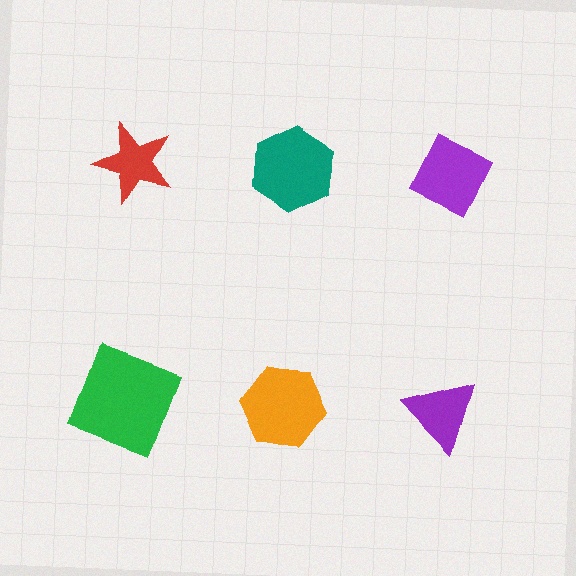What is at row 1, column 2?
A teal hexagon.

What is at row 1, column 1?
A red star.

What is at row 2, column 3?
A purple triangle.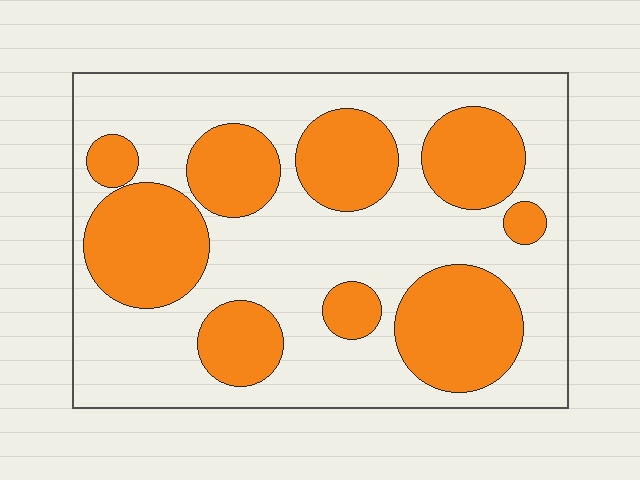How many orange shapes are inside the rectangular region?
9.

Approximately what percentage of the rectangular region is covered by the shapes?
Approximately 35%.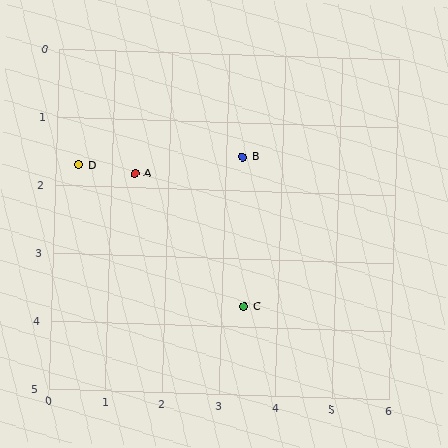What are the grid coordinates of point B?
Point B is at approximately (3.3, 1.5).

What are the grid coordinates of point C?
Point C is at approximately (3.4, 3.7).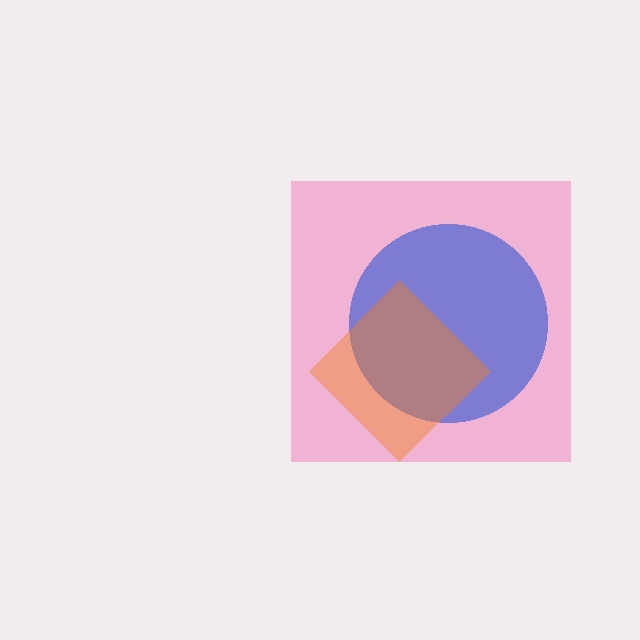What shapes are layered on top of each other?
The layered shapes are: a pink square, a blue circle, an orange diamond.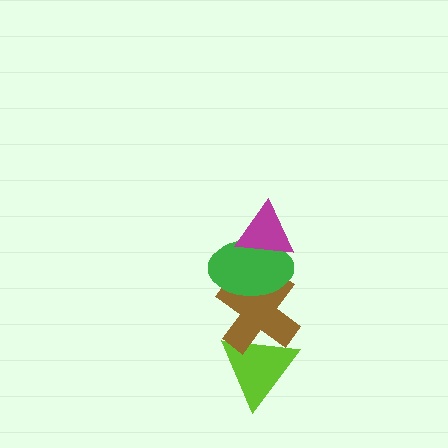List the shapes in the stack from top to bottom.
From top to bottom: the magenta triangle, the green ellipse, the brown cross, the lime triangle.